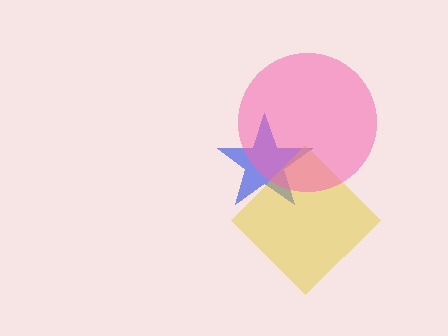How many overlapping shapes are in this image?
There are 3 overlapping shapes in the image.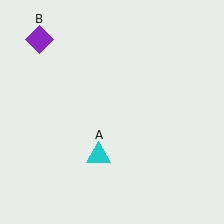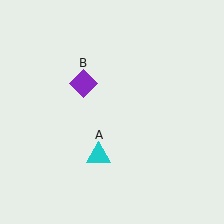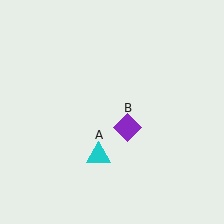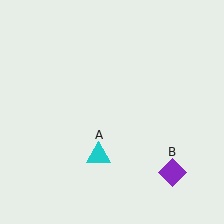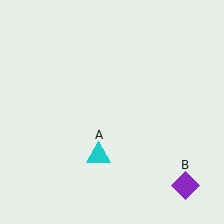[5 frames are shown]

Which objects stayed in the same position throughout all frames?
Cyan triangle (object A) remained stationary.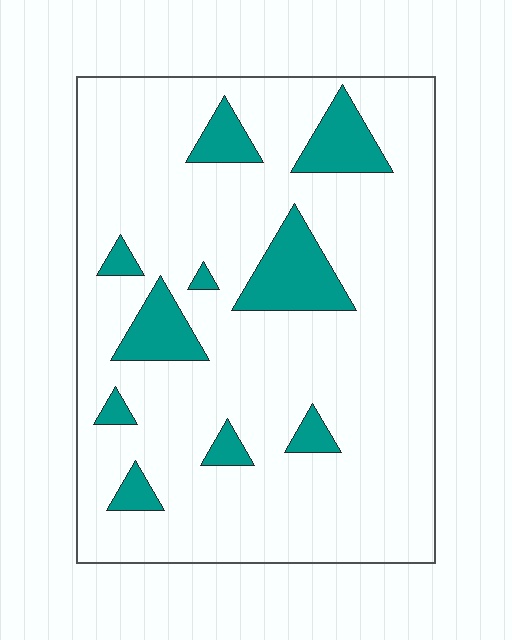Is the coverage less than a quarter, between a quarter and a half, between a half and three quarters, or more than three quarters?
Less than a quarter.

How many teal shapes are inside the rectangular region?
10.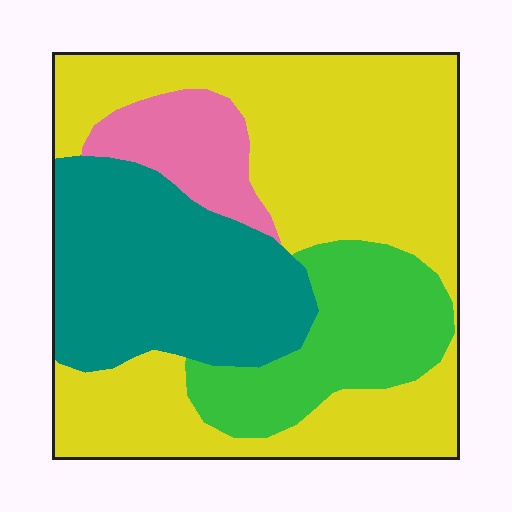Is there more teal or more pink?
Teal.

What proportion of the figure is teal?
Teal takes up about one quarter (1/4) of the figure.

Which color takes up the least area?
Pink, at roughly 10%.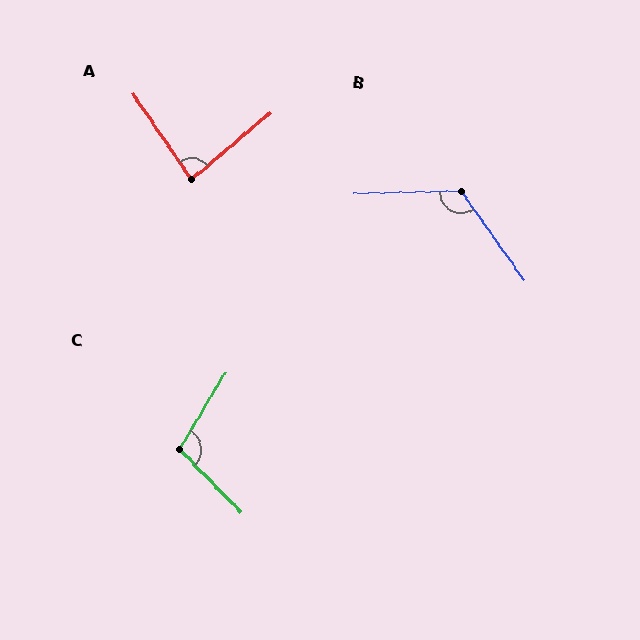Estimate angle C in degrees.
Approximately 105 degrees.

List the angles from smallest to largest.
A (84°), C (105°), B (124°).